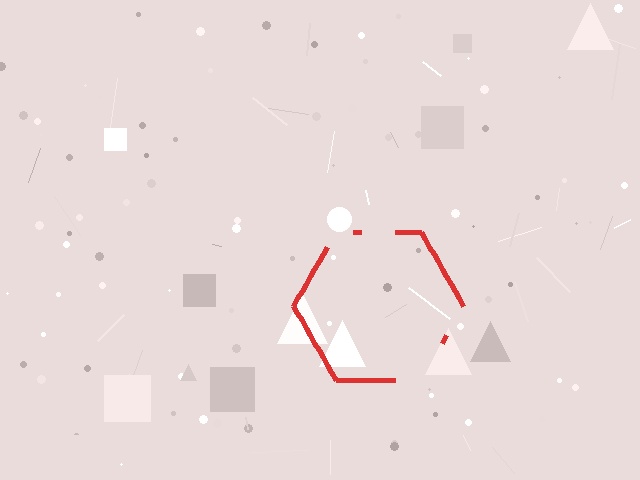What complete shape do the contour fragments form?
The contour fragments form a hexagon.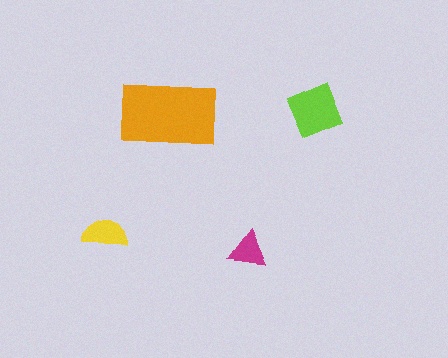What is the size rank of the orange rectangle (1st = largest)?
1st.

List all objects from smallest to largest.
The magenta triangle, the yellow semicircle, the lime diamond, the orange rectangle.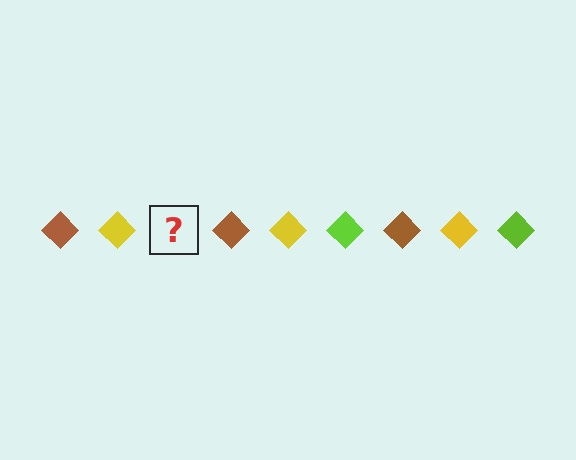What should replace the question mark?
The question mark should be replaced with a lime diamond.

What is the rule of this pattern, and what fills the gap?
The rule is that the pattern cycles through brown, yellow, lime diamonds. The gap should be filled with a lime diamond.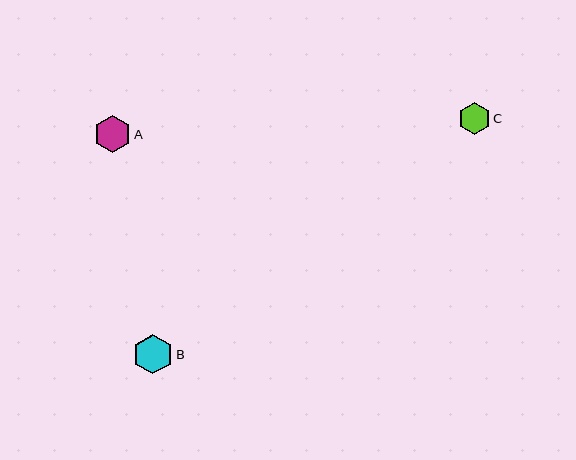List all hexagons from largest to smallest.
From largest to smallest: B, A, C.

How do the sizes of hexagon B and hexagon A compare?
Hexagon B and hexagon A are approximately the same size.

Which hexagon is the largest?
Hexagon B is the largest with a size of approximately 40 pixels.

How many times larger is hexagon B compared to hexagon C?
Hexagon B is approximately 1.2 times the size of hexagon C.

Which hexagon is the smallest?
Hexagon C is the smallest with a size of approximately 32 pixels.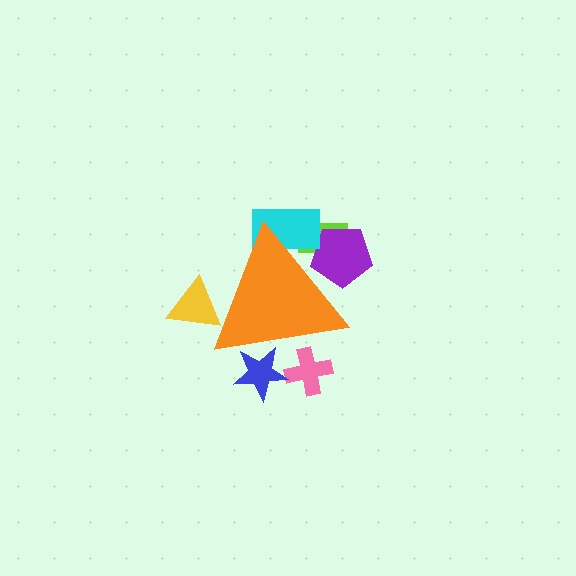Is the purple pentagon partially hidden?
Yes, the purple pentagon is partially hidden behind the orange triangle.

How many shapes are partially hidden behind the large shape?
6 shapes are partially hidden.